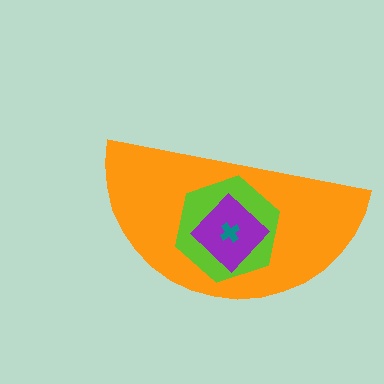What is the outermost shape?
The orange semicircle.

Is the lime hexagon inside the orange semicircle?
Yes.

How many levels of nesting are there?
4.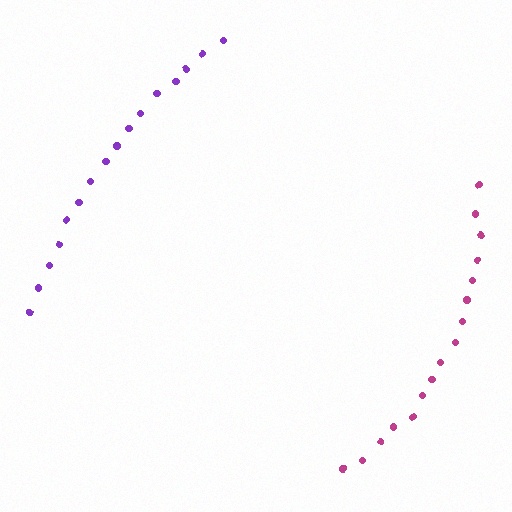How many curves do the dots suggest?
There are 2 distinct paths.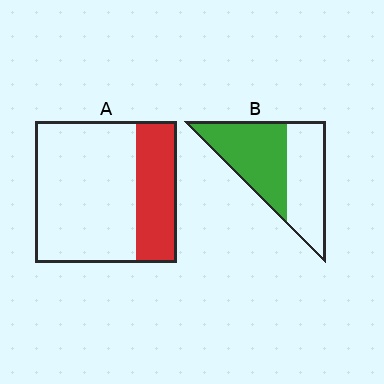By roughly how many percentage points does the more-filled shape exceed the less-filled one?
By roughly 25 percentage points (B over A).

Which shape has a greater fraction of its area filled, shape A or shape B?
Shape B.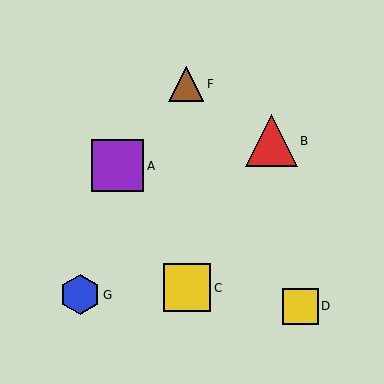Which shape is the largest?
The purple square (labeled A) is the largest.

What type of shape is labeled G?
Shape G is a blue hexagon.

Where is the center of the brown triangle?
The center of the brown triangle is at (186, 84).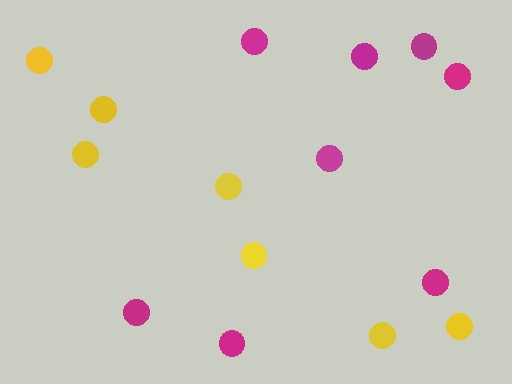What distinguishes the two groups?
There are 2 groups: one group of magenta circles (8) and one group of yellow circles (7).